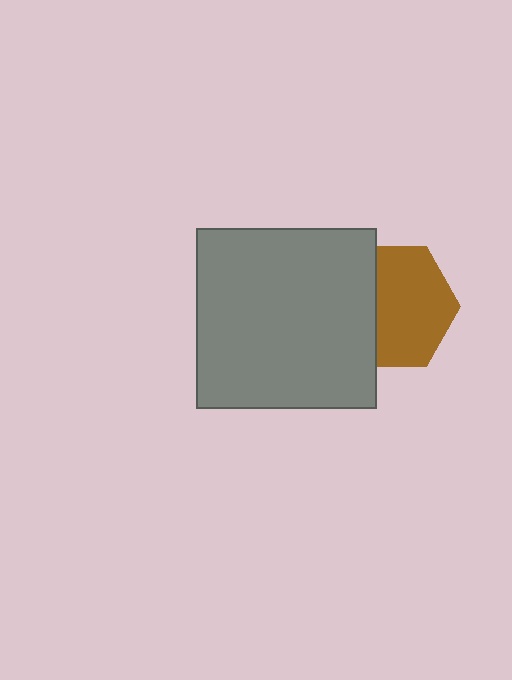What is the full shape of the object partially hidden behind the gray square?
The partially hidden object is a brown hexagon.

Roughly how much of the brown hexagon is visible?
About half of it is visible (roughly 63%).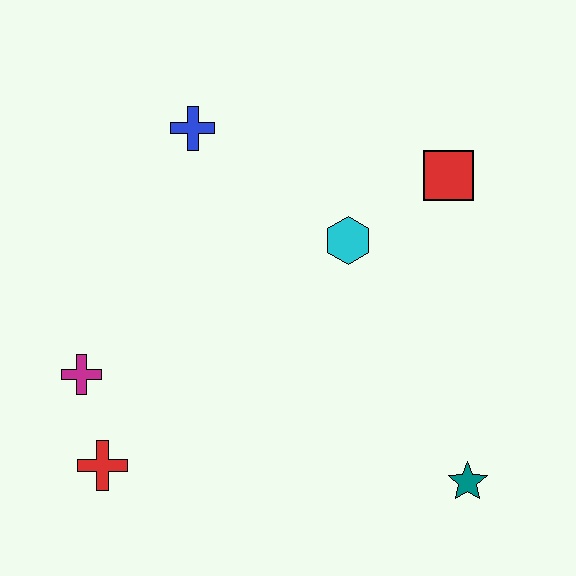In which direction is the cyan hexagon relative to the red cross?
The cyan hexagon is to the right of the red cross.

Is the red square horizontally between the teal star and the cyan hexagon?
Yes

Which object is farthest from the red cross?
The red square is farthest from the red cross.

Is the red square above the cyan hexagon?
Yes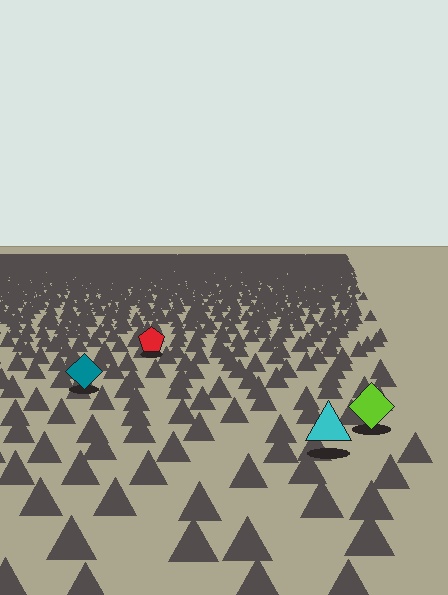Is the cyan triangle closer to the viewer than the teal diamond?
Yes. The cyan triangle is closer — you can tell from the texture gradient: the ground texture is coarser near it.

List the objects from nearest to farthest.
From nearest to farthest: the cyan triangle, the lime diamond, the teal diamond, the red pentagon.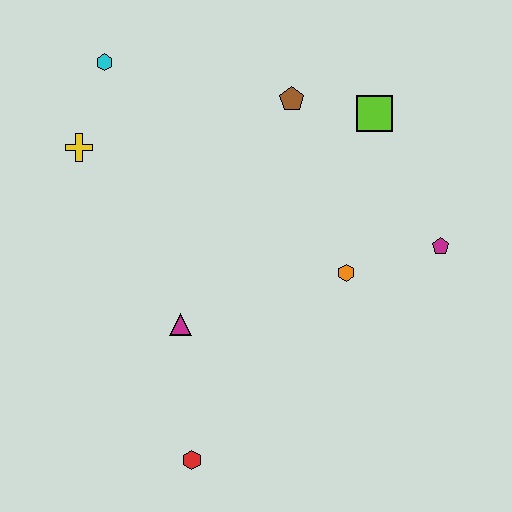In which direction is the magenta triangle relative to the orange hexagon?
The magenta triangle is to the left of the orange hexagon.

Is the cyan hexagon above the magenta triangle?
Yes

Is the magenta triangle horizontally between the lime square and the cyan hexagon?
Yes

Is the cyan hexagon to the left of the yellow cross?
No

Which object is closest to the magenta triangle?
The red hexagon is closest to the magenta triangle.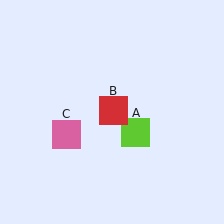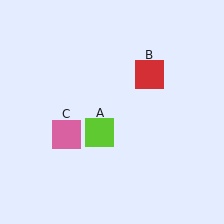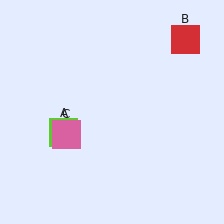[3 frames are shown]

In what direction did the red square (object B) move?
The red square (object B) moved up and to the right.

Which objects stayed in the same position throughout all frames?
Pink square (object C) remained stationary.